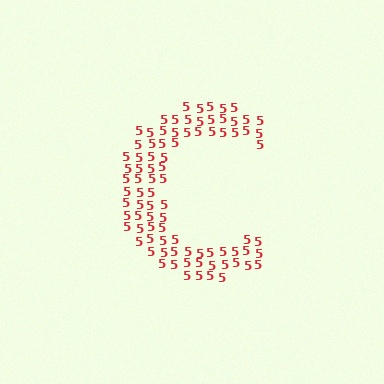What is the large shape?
The large shape is the letter C.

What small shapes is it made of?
It is made of small digit 5's.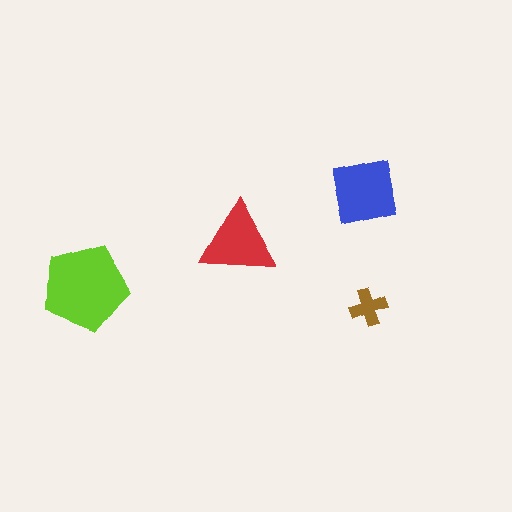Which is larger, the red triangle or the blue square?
The blue square.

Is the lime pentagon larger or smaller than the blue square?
Larger.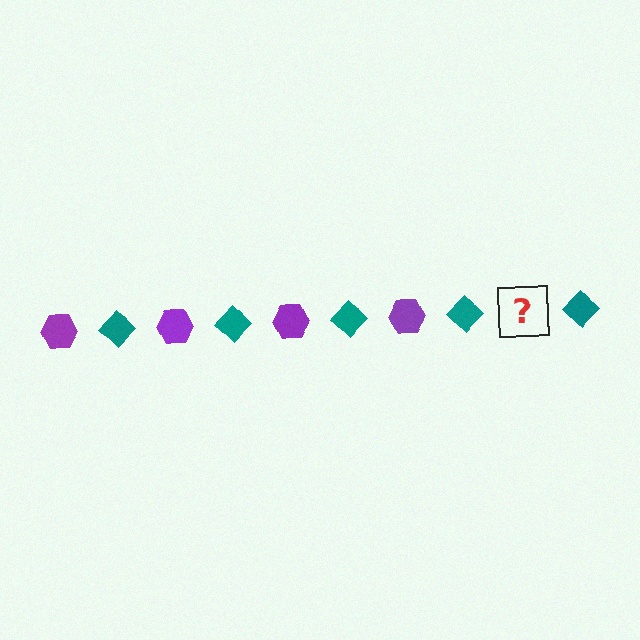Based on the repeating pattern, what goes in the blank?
The blank should be a purple hexagon.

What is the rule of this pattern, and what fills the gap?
The rule is that the pattern alternates between purple hexagon and teal diamond. The gap should be filled with a purple hexagon.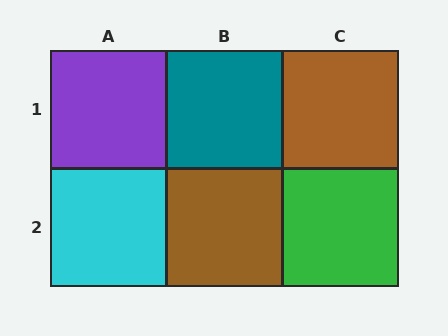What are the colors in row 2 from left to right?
Cyan, brown, green.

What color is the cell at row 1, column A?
Purple.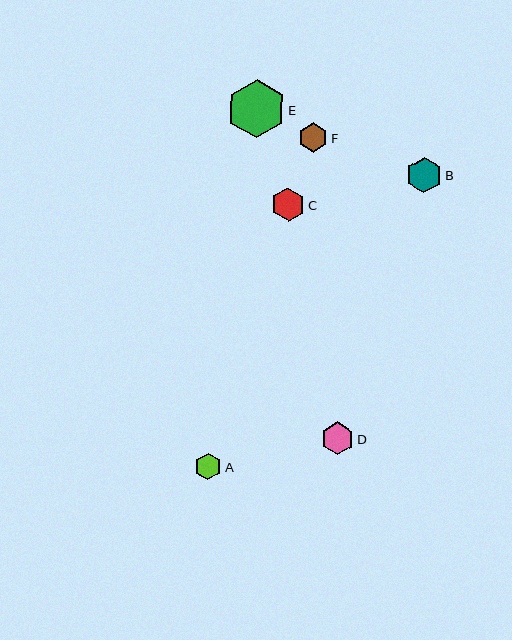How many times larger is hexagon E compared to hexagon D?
Hexagon E is approximately 1.8 times the size of hexagon D.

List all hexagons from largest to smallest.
From largest to smallest: E, B, C, D, F, A.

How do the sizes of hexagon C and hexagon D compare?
Hexagon C and hexagon D are approximately the same size.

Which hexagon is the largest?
Hexagon E is the largest with a size of approximately 58 pixels.